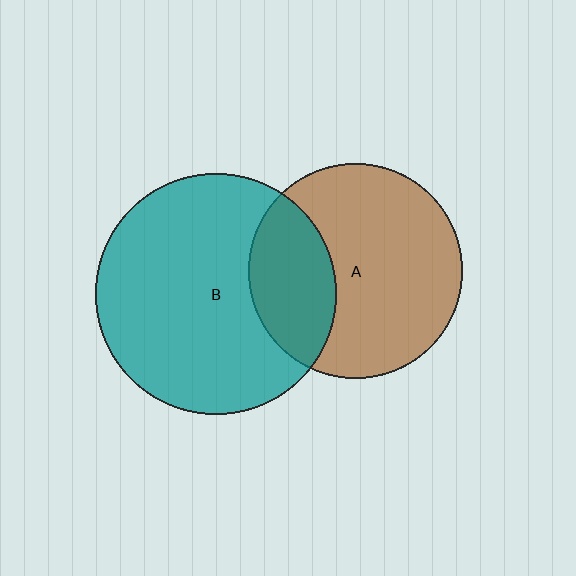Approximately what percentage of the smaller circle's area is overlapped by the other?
Approximately 30%.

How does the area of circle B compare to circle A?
Approximately 1.3 times.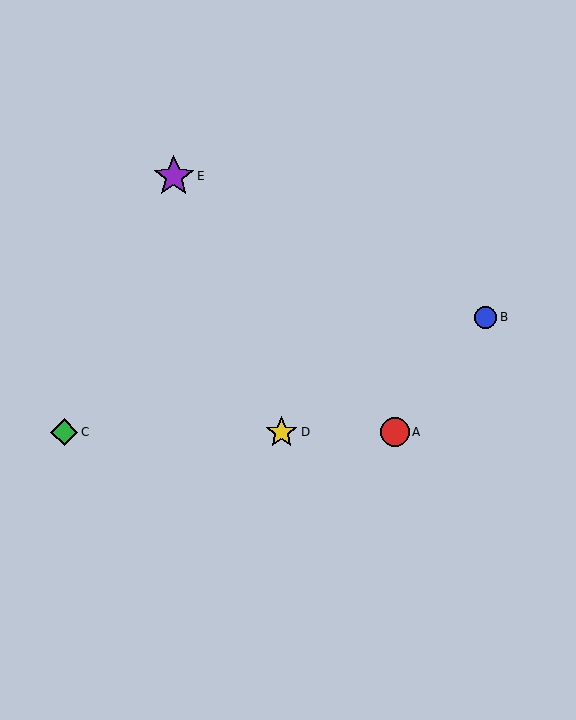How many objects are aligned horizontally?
3 objects (A, C, D) are aligned horizontally.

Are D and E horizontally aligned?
No, D is at y≈432 and E is at y≈176.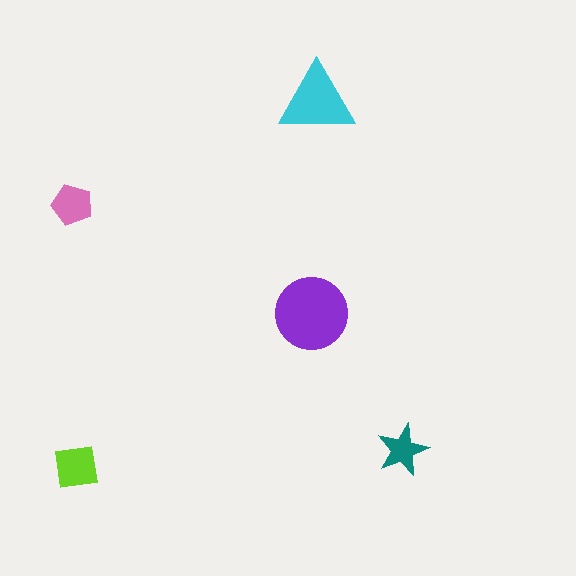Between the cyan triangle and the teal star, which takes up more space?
The cyan triangle.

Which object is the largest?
The purple circle.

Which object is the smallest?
The teal star.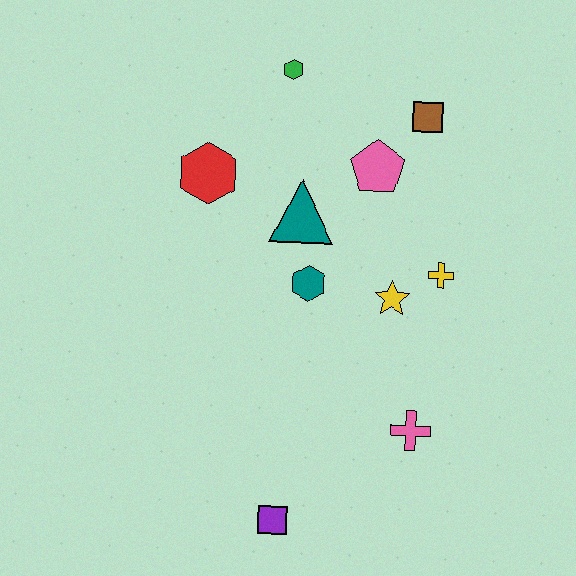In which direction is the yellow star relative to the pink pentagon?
The yellow star is below the pink pentagon.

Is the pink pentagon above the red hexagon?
Yes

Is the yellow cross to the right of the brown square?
Yes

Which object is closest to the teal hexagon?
The teal triangle is closest to the teal hexagon.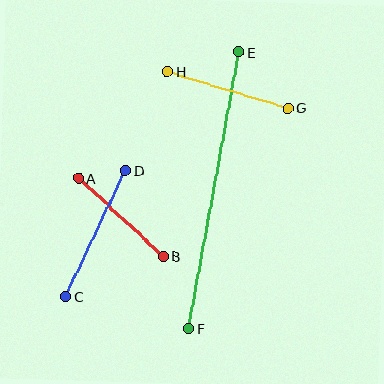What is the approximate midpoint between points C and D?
The midpoint is at approximately (96, 234) pixels.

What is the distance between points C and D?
The distance is approximately 139 pixels.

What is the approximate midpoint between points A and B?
The midpoint is at approximately (121, 217) pixels.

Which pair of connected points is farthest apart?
Points E and F are farthest apart.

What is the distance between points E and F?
The distance is approximately 281 pixels.